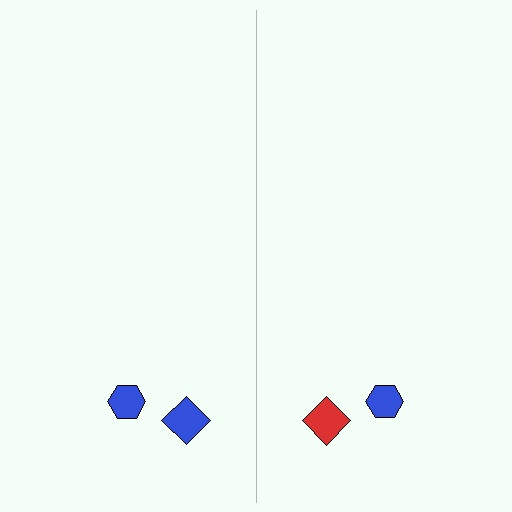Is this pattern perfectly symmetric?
No, the pattern is not perfectly symmetric. The red diamond on the right side breaks the symmetry — its mirror counterpart is blue.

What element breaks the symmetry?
The red diamond on the right side breaks the symmetry — its mirror counterpart is blue.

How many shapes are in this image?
There are 4 shapes in this image.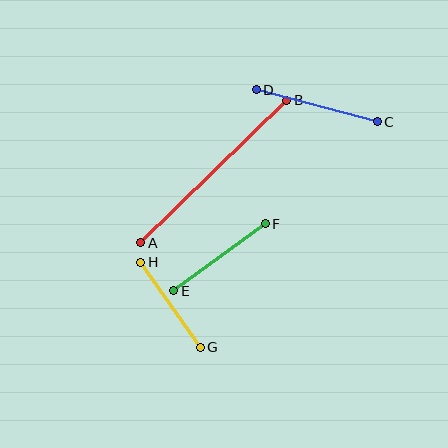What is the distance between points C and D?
The distance is approximately 125 pixels.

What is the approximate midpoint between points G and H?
The midpoint is at approximately (170, 305) pixels.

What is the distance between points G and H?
The distance is approximately 104 pixels.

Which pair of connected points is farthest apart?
Points A and B are farthest apart.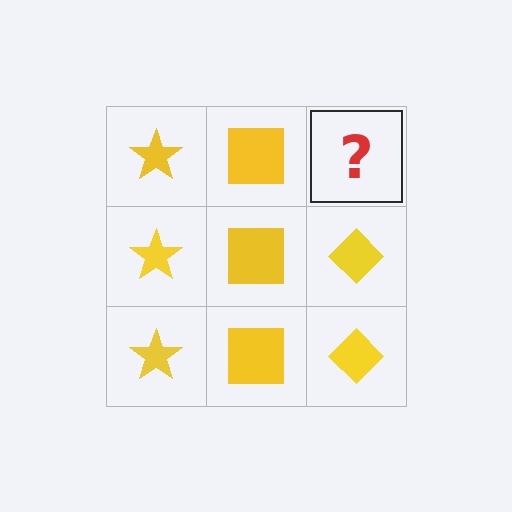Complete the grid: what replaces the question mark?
The question mark should be replaced with a yellow diamond.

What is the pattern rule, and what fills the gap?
The rule is that each column has a consistent shape. The gap should be filled with a yellow diamond.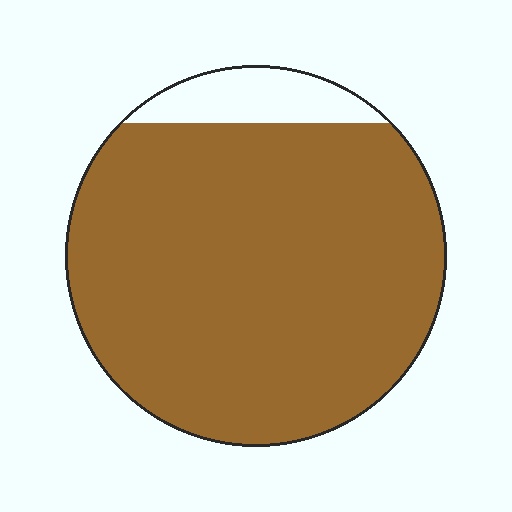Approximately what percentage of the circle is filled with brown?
Approximately 90%.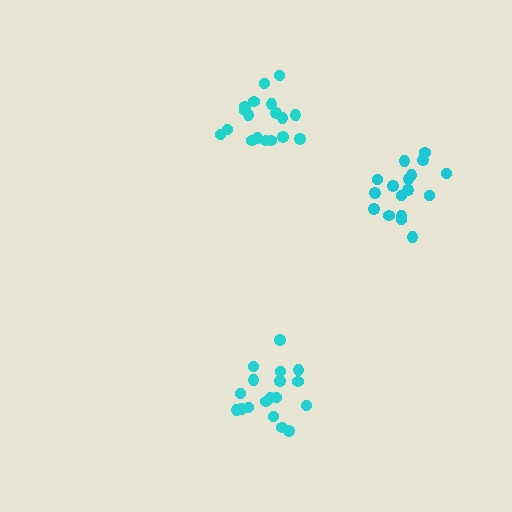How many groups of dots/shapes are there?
There are 3 groups.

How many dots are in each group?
Group 1: 18 dots, Group 2: 18 dots, Group 3: 17 dots (53 total).